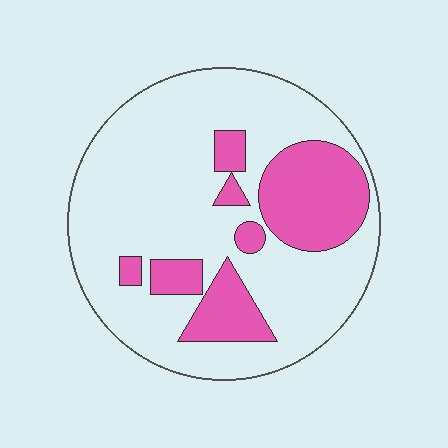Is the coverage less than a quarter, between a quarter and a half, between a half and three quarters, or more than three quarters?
Between a quarter and a half.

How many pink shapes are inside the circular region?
7.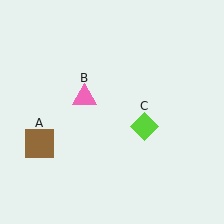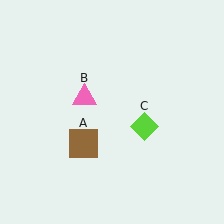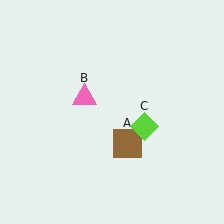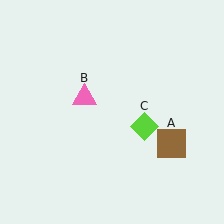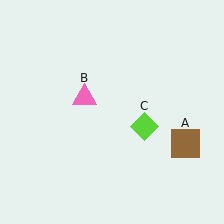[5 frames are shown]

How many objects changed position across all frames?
1 object changed position: brown square (object A).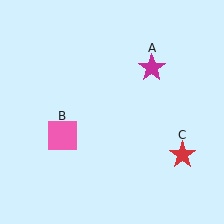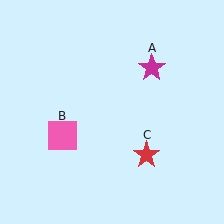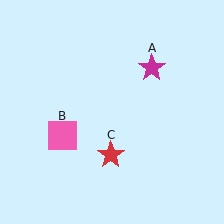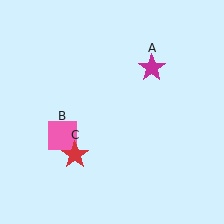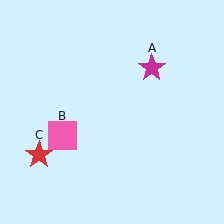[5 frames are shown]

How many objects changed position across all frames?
1 object changed position: red star (object C).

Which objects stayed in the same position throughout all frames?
Magenta star (object A) and pink square (object B) remained stationary.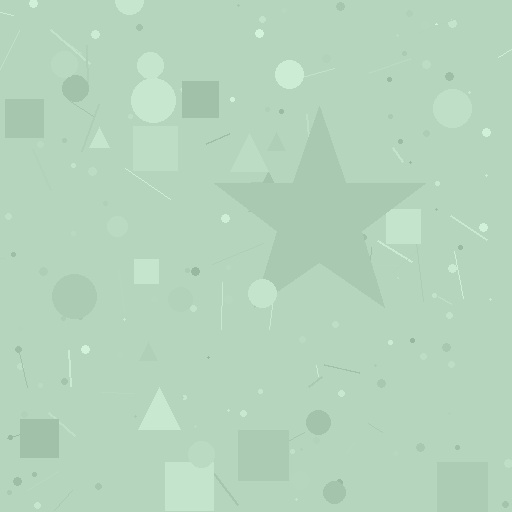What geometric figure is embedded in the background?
A star is embedded in the background.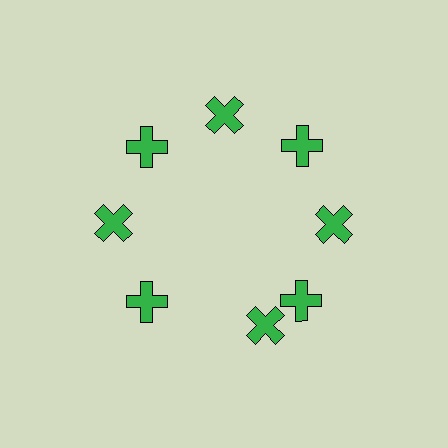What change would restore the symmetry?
The symmetry would be restored by rotating it back into even spacing with its neighbors so that all 8 crosses sit at equal angles and equal distance from the center.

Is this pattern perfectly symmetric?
No. The 8 green crosses are arranged in a ring, but one element near the 6 o'clock position is rotated out of alignment along the ring, breaking the 8-fold rotational symmetry.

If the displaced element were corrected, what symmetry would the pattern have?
It would have 8-fold rotational symmetry — the pattern would map onto itself every 45 degrees.